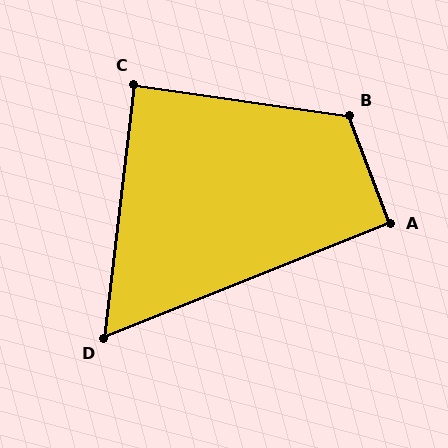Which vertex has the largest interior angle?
B, at approximately 119 degrees.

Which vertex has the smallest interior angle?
D, at approximately 61 degrees.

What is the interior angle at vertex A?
Approximately 91 degrees (approximately right).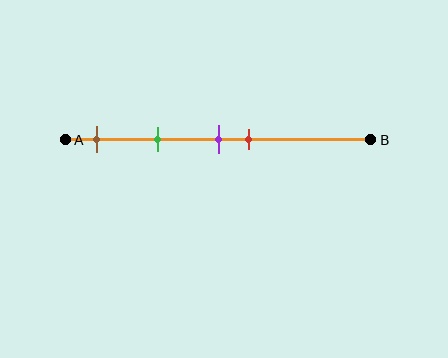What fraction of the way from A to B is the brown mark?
The brown mark is approximately 10% (0.1) of the way from A to B.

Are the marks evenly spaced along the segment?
No, the marks are not evenly spaced.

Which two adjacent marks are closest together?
The purple and red marks are the closest adjacent pair.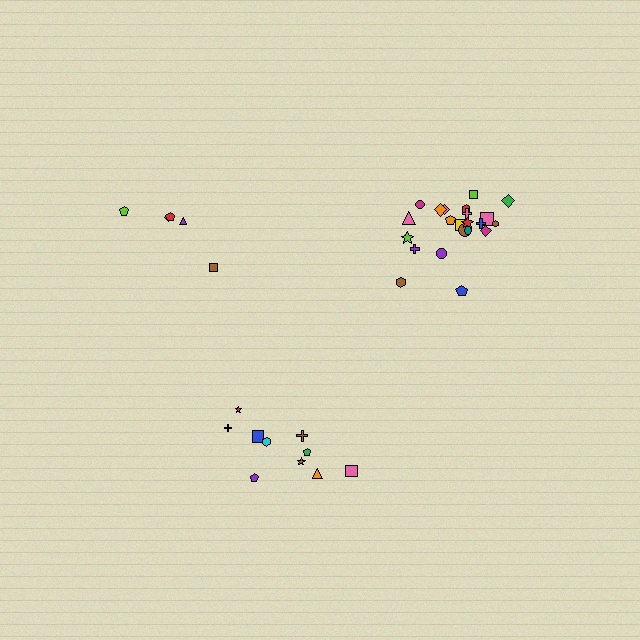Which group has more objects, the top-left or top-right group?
The top-right group.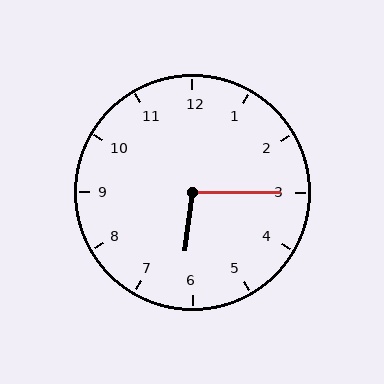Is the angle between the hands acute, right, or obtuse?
It is obtuse.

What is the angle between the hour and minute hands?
Approximately 98 degrees.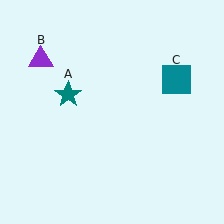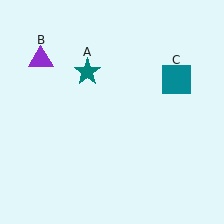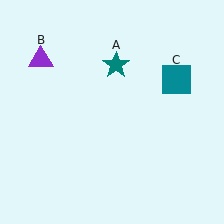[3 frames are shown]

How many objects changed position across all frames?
1 object changed position: teal star (object A).